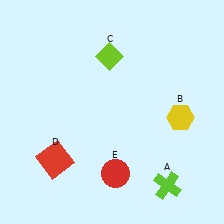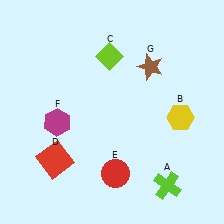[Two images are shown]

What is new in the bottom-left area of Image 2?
A magenta hexagon (F) was added in the bottom-left area of Image 2.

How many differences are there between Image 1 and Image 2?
There are 2 differences between the two images.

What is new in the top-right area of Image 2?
A brown star (G) was added in the top-right area of Image 2.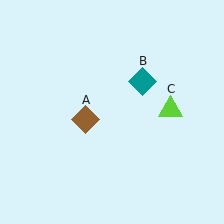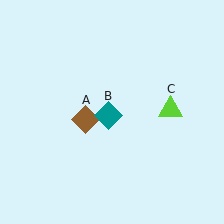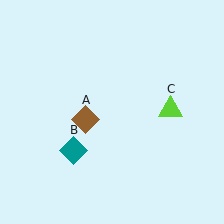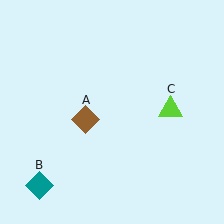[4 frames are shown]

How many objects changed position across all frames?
1 object changed position: teal diamond (object B).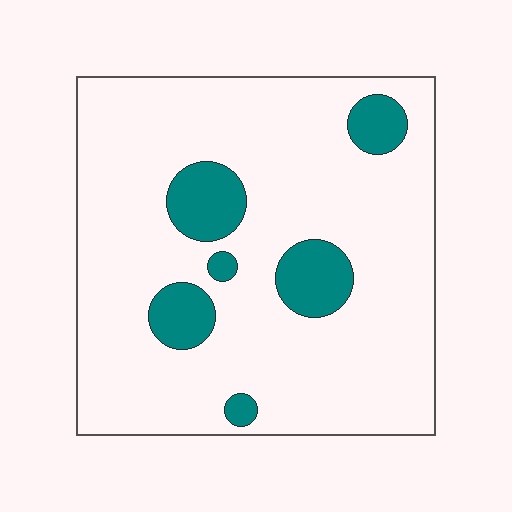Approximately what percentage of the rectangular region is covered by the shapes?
Approximately 15%.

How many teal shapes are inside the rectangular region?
6.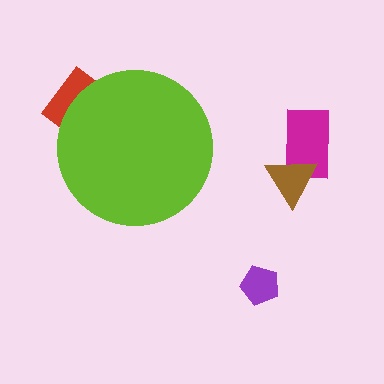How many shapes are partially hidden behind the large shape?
1 shape is partially hidden.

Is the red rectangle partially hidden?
Yes, the red rectangle is partially hidden behind the lime circle.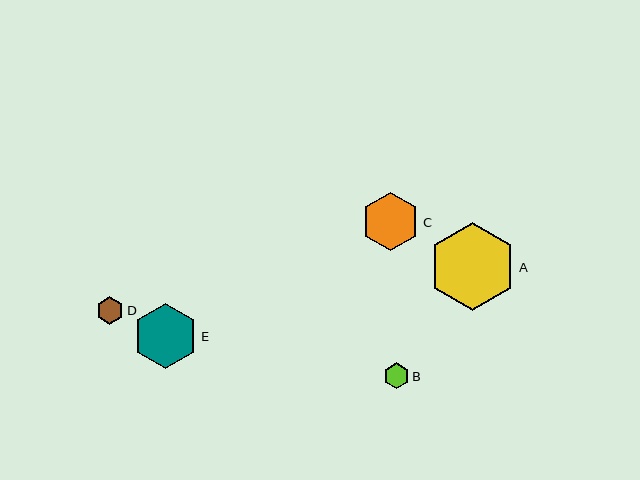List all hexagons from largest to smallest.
From largest to smallest: A, E, C, D, B.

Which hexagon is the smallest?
Hexagon B is the smallest with a size of approximately 26 pixels.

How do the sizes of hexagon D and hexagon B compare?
Hexagon D and hexagon B are approximately the same size.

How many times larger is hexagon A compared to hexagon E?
Hexagon A is approximately 1.4 times the size of hexagon E.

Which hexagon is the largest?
Hexagon A is the largest with a size of approximately 88 pixels.